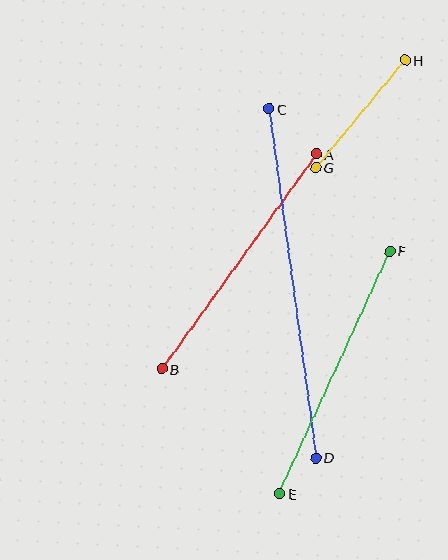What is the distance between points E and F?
The distance is approximately 266 pixels.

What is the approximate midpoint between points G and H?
The midpoint is at approximately (360, 114) pixels.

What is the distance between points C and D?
The distance is approximately 352 pixels.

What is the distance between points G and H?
The distance is approximately 140 pixels.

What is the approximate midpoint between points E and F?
The midpoint is at approximately (335, 372) pixels.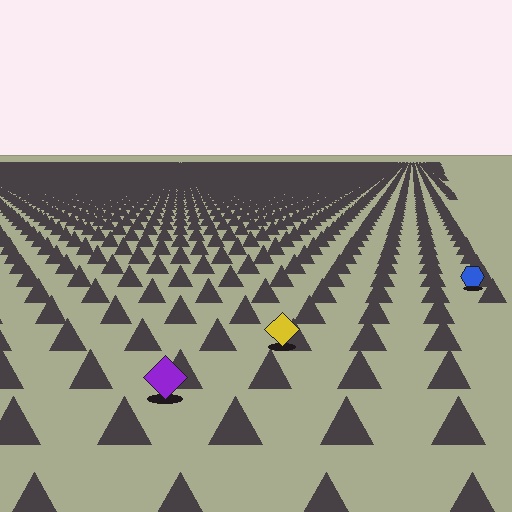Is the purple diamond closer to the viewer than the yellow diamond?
Yes. The purple diamond is closer — you can tell from the texture gradient: the ground texture is coarser near it.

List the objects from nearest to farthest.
From nearest to farthest: the purple diamond, the yellow diamond, the blue hexagon.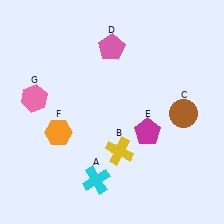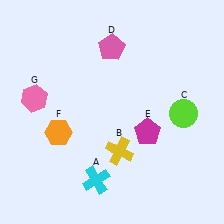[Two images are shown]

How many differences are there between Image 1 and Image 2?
There is 1 difference between the two images.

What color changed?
The circle (C) changed from brown in Image 1 to lime in Image 2.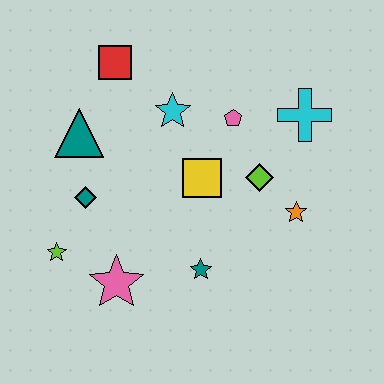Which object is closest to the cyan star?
The pink pentagon is closest to the cyan star.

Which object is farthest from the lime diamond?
The lime star is farthest from the lime diamond.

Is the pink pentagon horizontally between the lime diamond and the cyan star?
Yes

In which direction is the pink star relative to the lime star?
The pink star is to the right of the lime star.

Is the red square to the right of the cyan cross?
No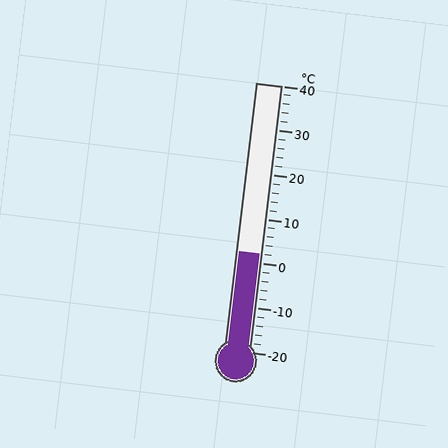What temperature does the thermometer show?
The thermometer shows approximately 2°C.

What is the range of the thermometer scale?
The thermometer scale ranges from -20°C to 40°C.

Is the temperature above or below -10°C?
The temperature is above -10°C.